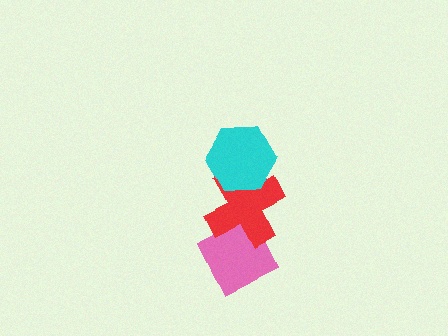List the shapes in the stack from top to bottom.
From top to bottom: the cyan hexagon, the red cross, the pink diamond.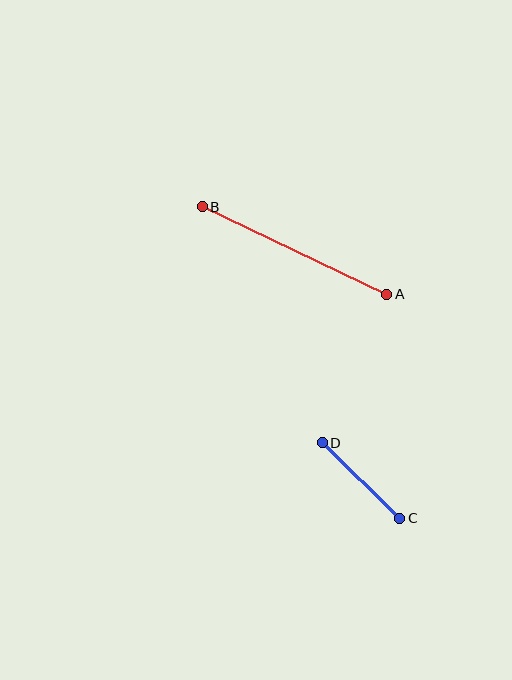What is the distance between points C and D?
The distance is approximately 108 pixels.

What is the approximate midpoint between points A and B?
The midpoint is at approximately (295, 250) pixels.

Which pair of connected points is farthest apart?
Points A and B are farthest apart.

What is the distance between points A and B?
The distance is approximately 204 pixels.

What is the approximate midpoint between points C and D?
The midpoint is at approximately (361, 481) pixels.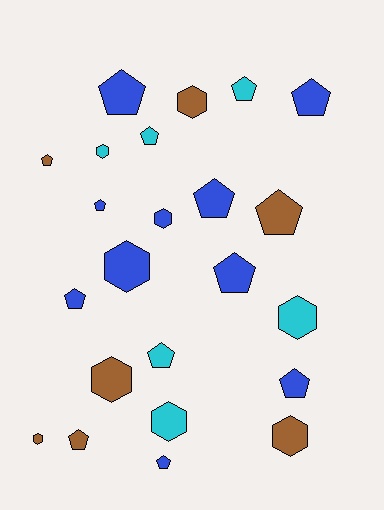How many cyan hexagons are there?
There are 3 cyan hexagons.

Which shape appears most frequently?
Pentagon, with 14 objects.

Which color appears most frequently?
Blue, with 10 objects.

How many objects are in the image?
There are 23 objects.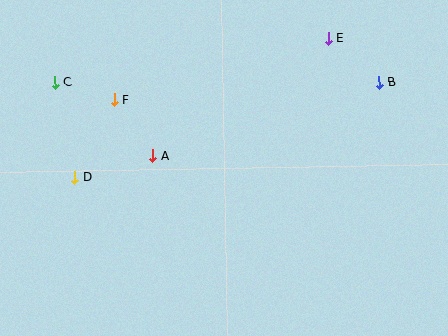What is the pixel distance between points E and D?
The distance between E and D is 289 pixels.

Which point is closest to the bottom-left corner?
Point D is closest to the bottom-left corner.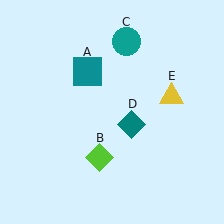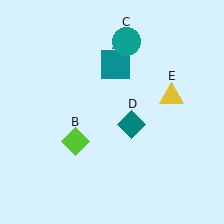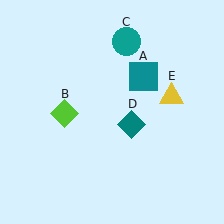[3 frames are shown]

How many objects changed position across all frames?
2 objects changed position: teal square (object A), lime diamond (object B).